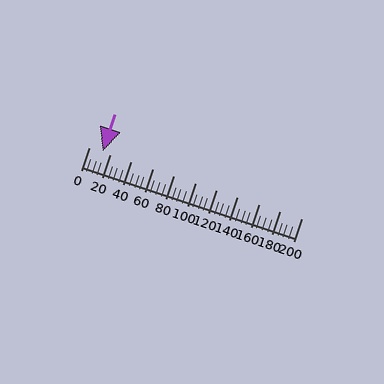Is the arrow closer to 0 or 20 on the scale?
The arrow is closer to 20.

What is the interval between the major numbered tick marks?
The major tick marks are spaced 20 units apart.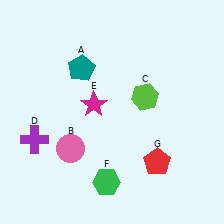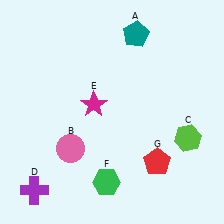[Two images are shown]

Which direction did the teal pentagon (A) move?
The teal pentagon (A) moved right.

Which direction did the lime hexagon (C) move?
The lime hexagon (C) moved right.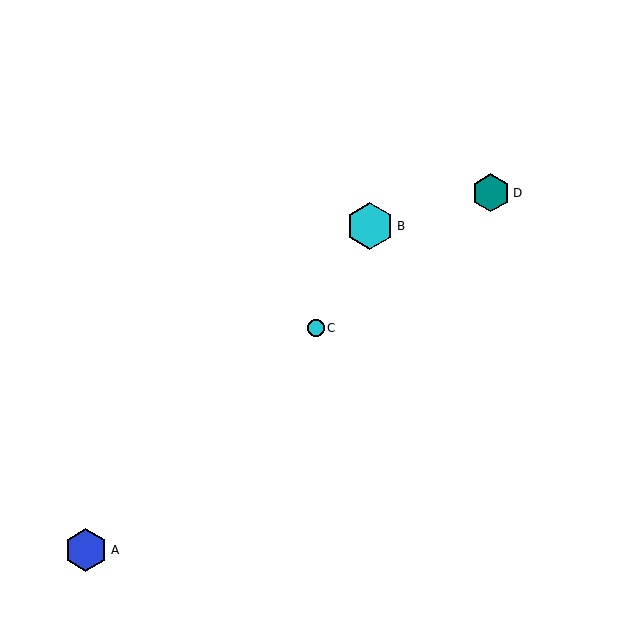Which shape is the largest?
The cyan hexagon (labeled B) is the largest.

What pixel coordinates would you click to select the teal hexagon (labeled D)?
Click at (491, 193) to select the teal hexagon D.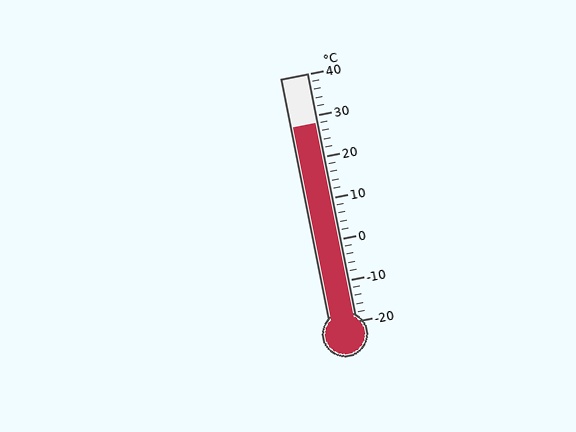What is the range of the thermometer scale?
The thermometer scale ranges from -20°C to 40°C.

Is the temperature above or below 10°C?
The temperature is above 10°C.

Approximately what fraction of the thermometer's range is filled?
The thermometer is filled to approximately 80% of its range.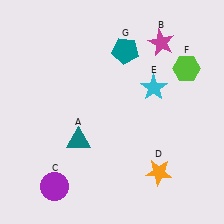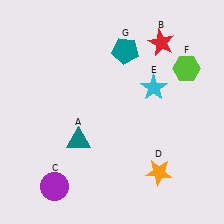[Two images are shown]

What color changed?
The star (B) changed from magenta in Image 1 to red in Image 2.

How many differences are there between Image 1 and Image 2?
There is 1 difference between the two images.